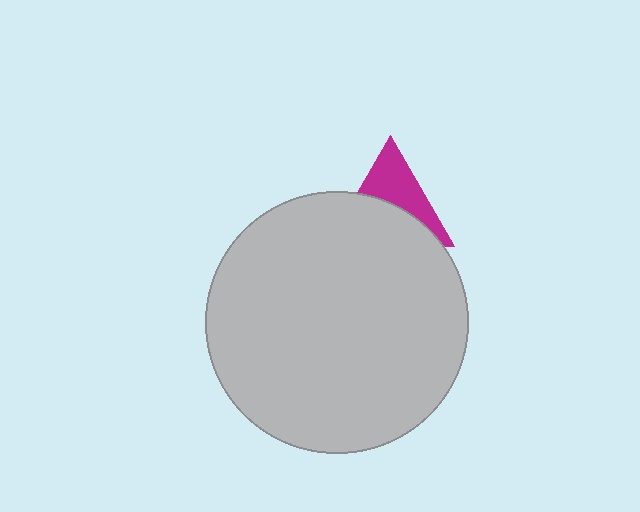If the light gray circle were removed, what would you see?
You would see the complete magenta triangle.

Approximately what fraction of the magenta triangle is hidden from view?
Roughly 55% of the magenta triangle is hidden behind the light gray circle.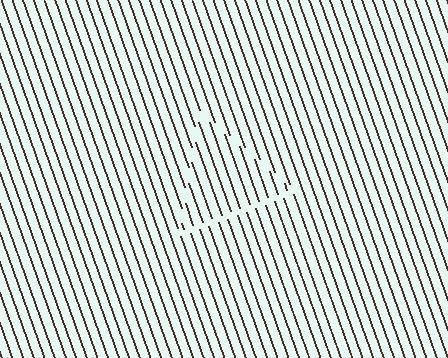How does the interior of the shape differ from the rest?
The interior of the shape contains the same grating, shifted by half a period — the contour is defined by the phase discontinuity where line-ends from the inner and outer gratings abut.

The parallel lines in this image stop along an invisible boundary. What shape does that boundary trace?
An illusory triangle. The interior of the shape contains the same grating, shifted by half a period — the contour is defined by the phase discontinuity where line-ends from the inner and outer gratings abut.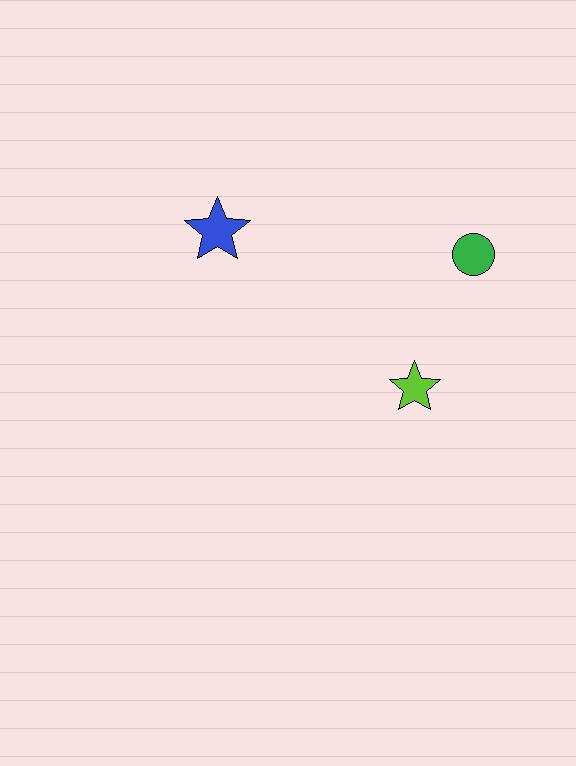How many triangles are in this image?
There are no triangles.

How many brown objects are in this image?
There are no brown objects.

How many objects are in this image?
There are 3 objects.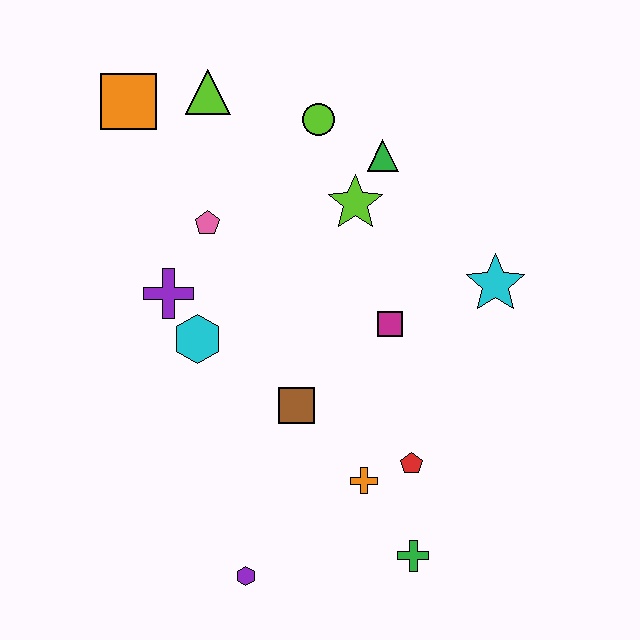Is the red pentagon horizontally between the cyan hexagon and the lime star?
No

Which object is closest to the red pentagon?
The orange cross is closest to the red pentagon.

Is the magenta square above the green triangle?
No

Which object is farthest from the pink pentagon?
The green cross is farthest from the pink pentagon.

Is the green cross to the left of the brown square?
No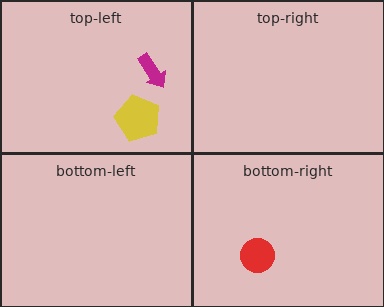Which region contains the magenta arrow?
The top-left region.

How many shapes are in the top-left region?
2.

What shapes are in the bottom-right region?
The red circle.